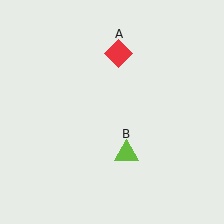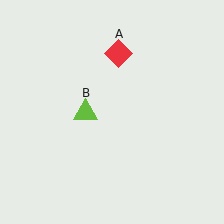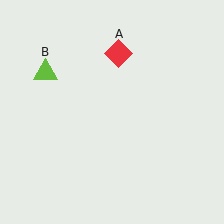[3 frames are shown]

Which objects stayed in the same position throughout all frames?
Red diamond (object A) remained stationary.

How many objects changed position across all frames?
1 object changed position: lime triangle (object B).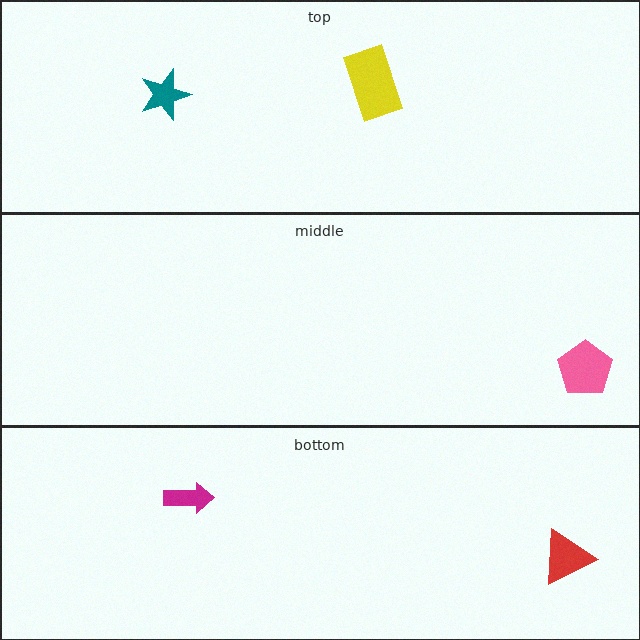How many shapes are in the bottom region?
2.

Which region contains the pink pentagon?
The middle region.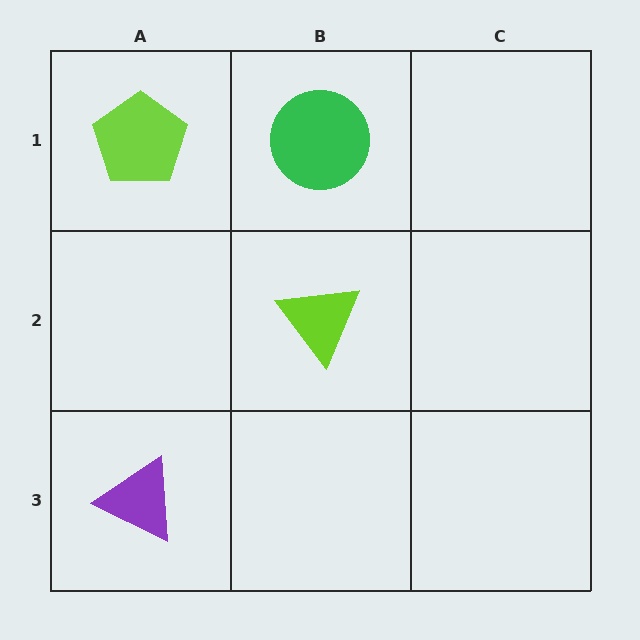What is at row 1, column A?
A lime pentagon.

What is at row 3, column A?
A purple triangle.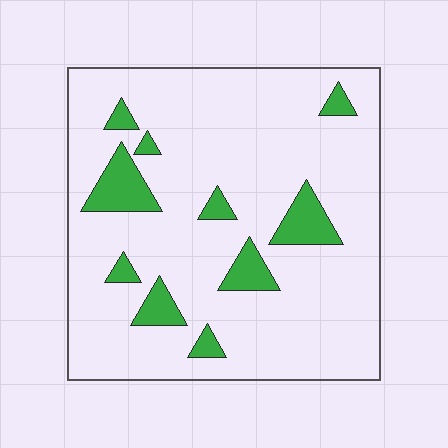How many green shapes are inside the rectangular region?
10.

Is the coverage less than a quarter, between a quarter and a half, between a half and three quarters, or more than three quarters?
Less than a quarter.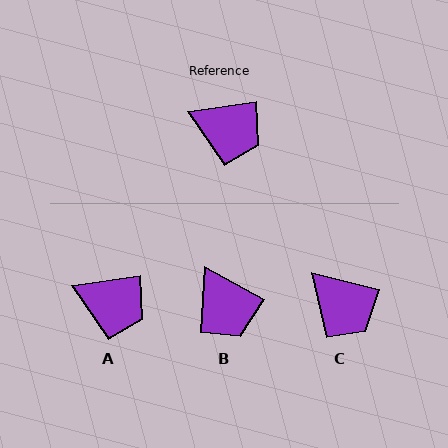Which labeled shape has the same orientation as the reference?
A.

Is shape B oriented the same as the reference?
No, it is off by about 37 degrees.